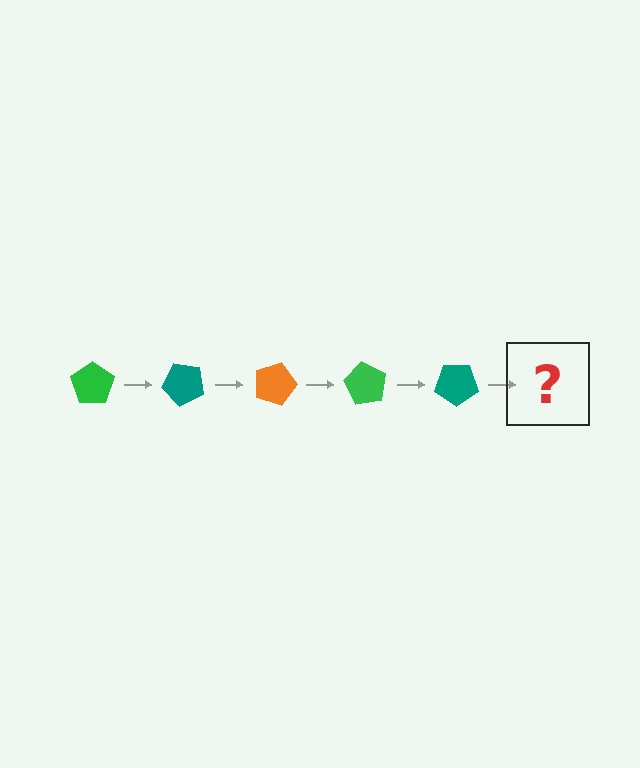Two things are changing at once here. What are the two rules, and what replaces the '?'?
The two rules are that it rotates 45 degrees each step and the color cycles through green, teal, and orange. The '?' should be an orange pentagon, rotated 225 degrees from the start.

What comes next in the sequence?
The next element should be an orange pentagon, rotated 225 degrees from the start.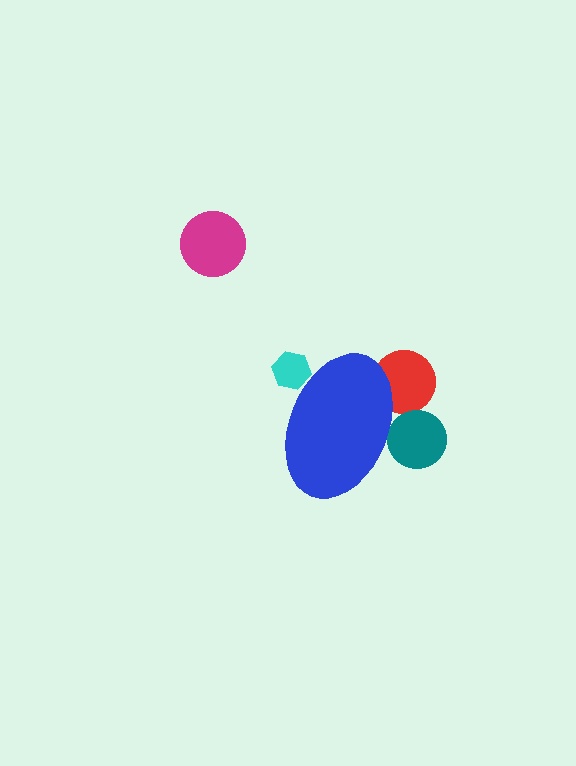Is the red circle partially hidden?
Yes, the red circle is partially hidden behind the blue ellipse.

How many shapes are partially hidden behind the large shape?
3 shapes are partially hidden.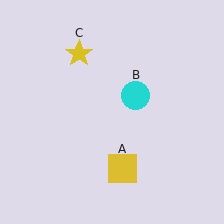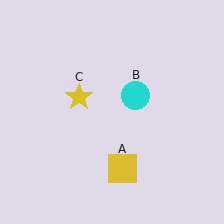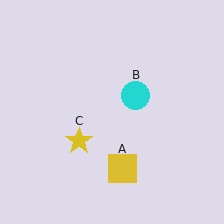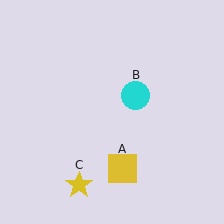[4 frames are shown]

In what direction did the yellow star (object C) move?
The yellow star (object C) moved down.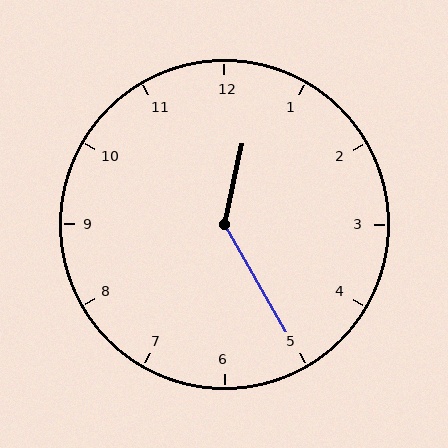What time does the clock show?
12:25.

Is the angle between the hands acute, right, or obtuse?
It is obtuse.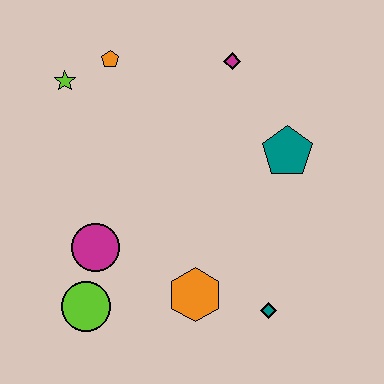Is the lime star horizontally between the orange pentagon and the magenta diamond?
No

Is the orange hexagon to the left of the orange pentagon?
No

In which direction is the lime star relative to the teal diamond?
The lime star is above the teal diamond.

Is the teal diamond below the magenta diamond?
Yes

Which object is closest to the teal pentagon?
The magenta diamond is closest to the teal pentagon.